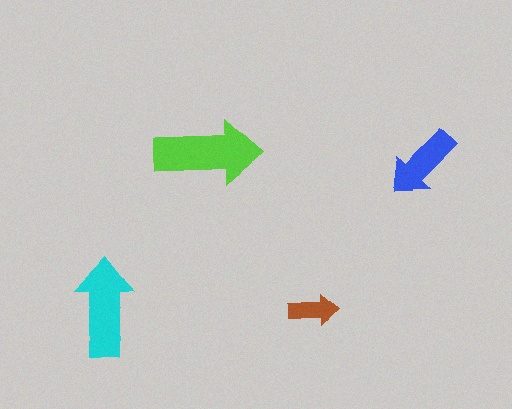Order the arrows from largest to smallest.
the lime one, the cyan one, the blue one, the brown one.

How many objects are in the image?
There are 4 objects in the image.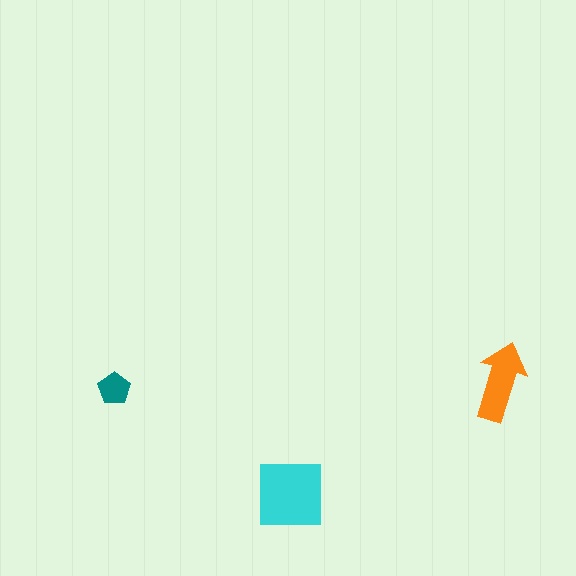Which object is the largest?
The cyan square.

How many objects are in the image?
There are 3 objects in the image.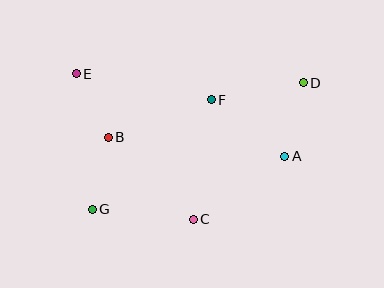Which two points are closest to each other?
Points B and E are closest to each other.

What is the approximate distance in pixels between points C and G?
The distance between C and G is approximately 101 pixels.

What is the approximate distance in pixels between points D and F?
The distance between D and F is approximately 93 pixels.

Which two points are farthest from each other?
Points D and G are farthest from each other.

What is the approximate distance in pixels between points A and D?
The distance between A and D is approximately 76 pixels.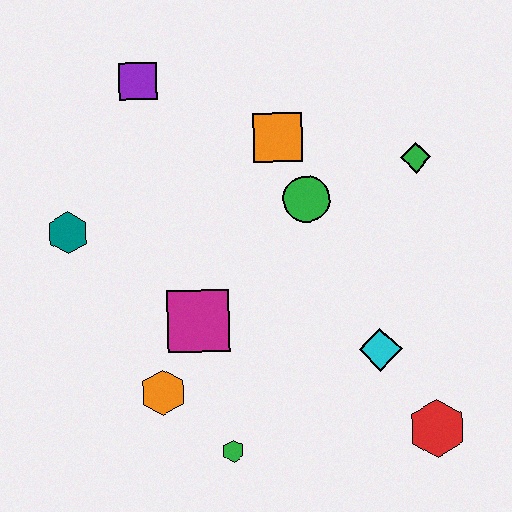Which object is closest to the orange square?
The green circle is closest to the orange square.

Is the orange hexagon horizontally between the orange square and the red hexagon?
No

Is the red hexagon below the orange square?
Yes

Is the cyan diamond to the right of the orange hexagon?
Yes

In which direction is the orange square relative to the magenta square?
The orange square is above the magenta square.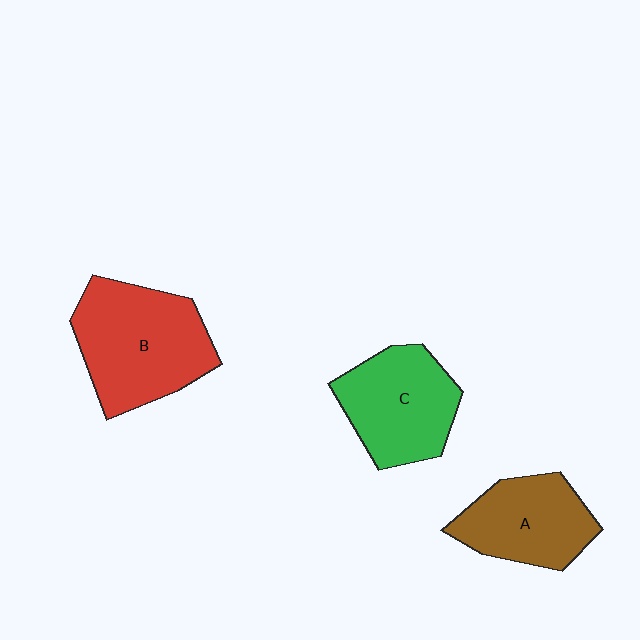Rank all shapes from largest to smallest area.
From largest to smallest: B (red), C (green), A (brown).